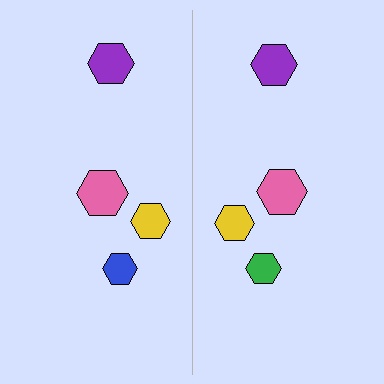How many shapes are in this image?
There are 8 shapes in this image.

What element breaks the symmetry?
The green hexagon on the right side breaks the symmetry — its mirror counterpart is blue.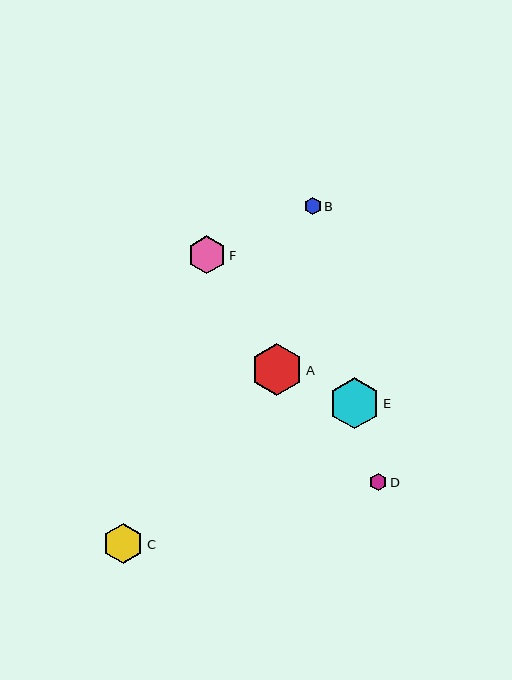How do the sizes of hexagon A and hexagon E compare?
Hexagon A and hexagon E are approximately the same size.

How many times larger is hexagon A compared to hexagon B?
Hexagon A is approximately 3.1 times the size of hexagon B.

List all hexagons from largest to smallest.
From largest to smallest: A, E, C, F, D, B.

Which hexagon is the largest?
Hexagon A is the largest with a size of approximately 52 pixels.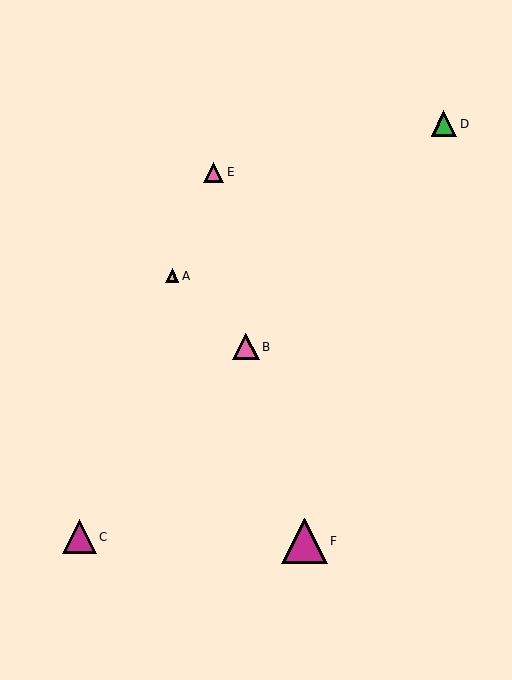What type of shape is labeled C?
Shape C is a magenta triangle.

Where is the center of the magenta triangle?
The center of the magenta triangle is at (304, 541).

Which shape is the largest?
The magenta triangle (labeled F) is the largest.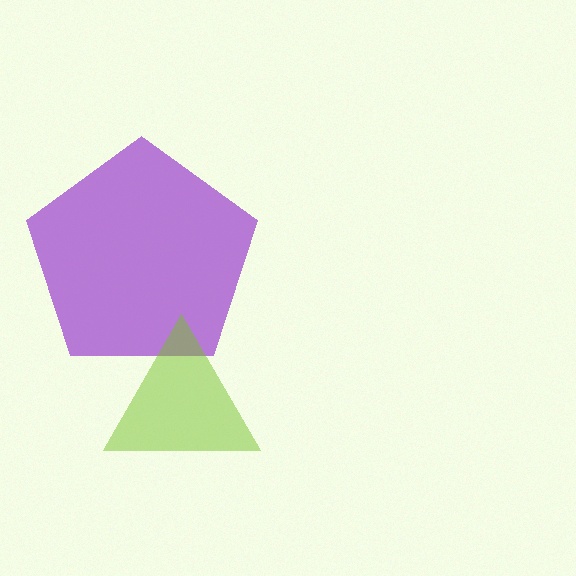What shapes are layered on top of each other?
The layered shapes are: a purple pentagon, a lime triangle.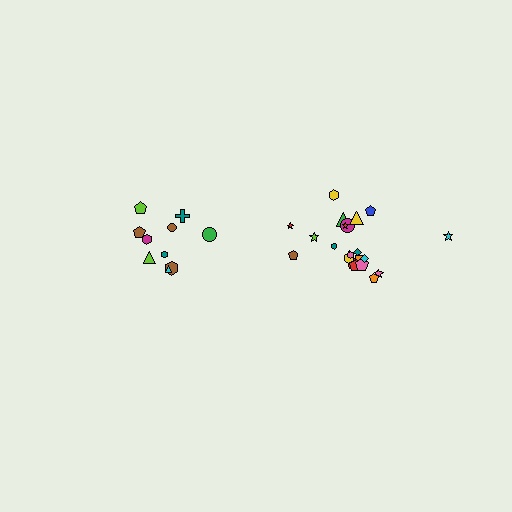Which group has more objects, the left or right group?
The right group.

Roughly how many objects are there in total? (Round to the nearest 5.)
Roughly 30 objects in total.